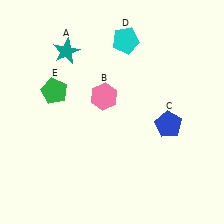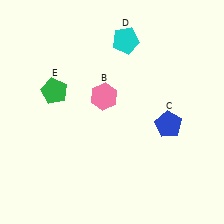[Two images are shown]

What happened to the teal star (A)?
The teal star (A) was removed in Image 2. It was in the top-left area of Image 1.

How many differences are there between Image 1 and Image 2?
There is 1 difference between the two images.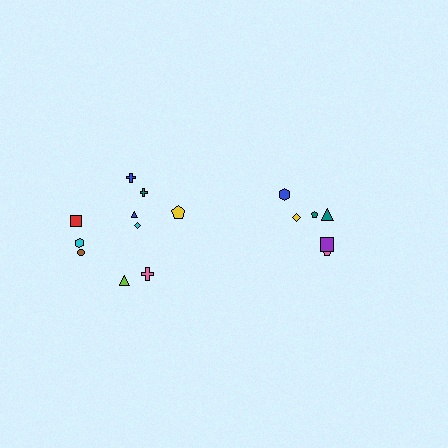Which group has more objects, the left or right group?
The left group.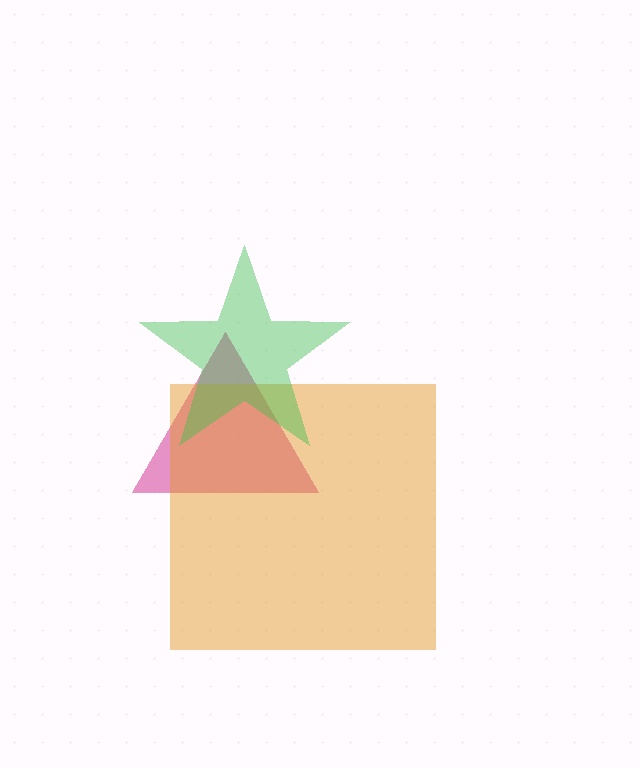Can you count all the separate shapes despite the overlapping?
Yes, there are 3 separate shapes.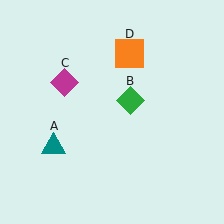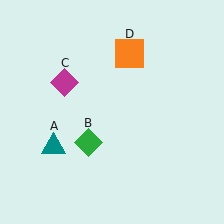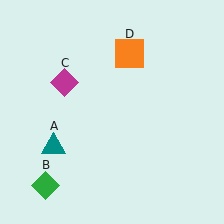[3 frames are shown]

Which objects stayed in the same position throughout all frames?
Teal triangle (object A) and magenta diamond (object C) and orange square (object D) remained stationary.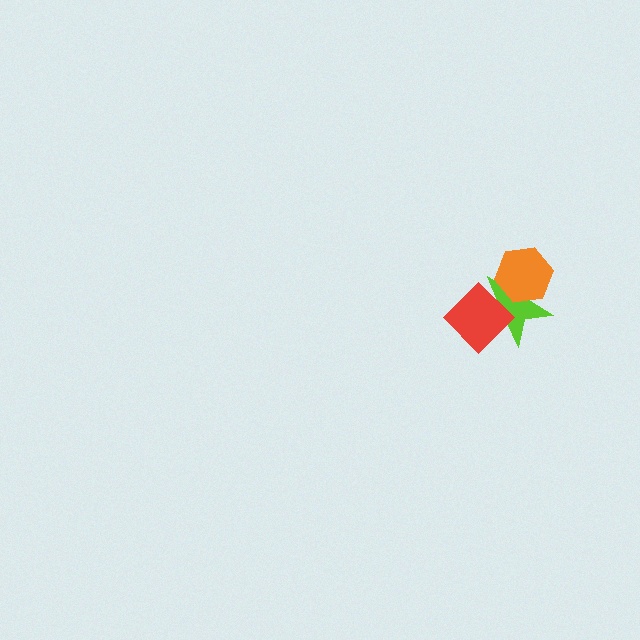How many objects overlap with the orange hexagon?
1 object overlaps with the orange hexagon.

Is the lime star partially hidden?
Yes, it is partially covered by another shape.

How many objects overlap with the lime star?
2 objects overlap with the lime star.